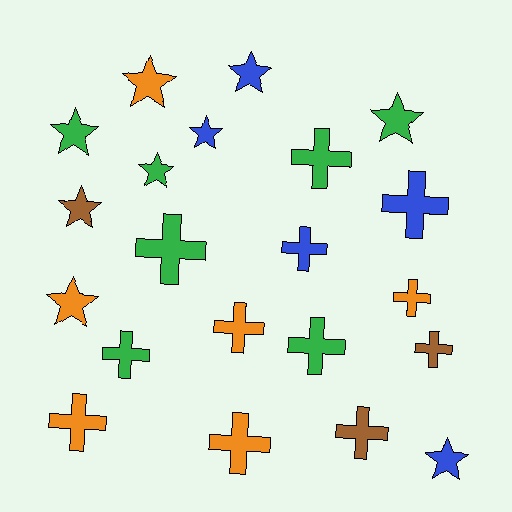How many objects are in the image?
There are 21 objects.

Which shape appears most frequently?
Cross, with 12 objects.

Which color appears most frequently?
Green, with 7 objects.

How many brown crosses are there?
There are 2 brown crosses.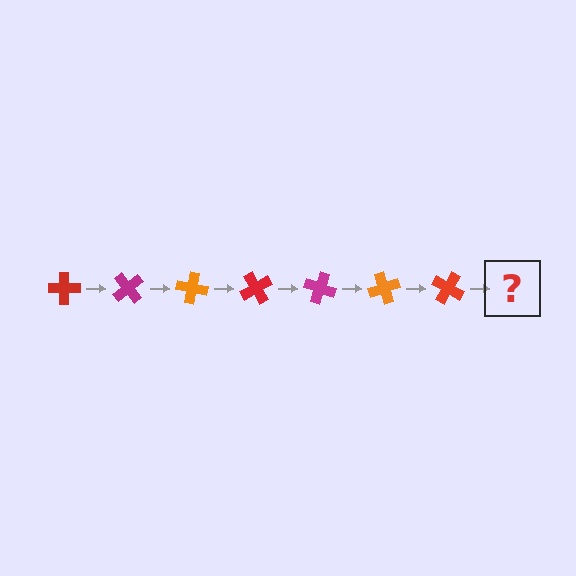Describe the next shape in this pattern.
It should be a magenta cross, rotated 350 degrees from the start.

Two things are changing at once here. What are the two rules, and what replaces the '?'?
The two rules are that it rotates 50 degrees each step and the color cycles through red, magenta, and orange. The '?' should be a magenta cross, rotated 350 degrees from the start.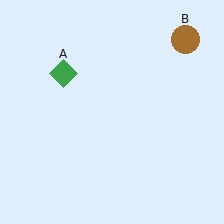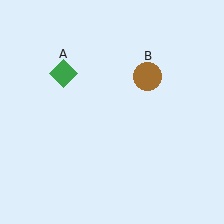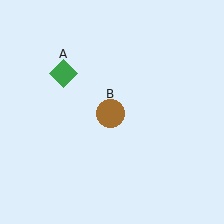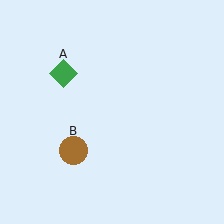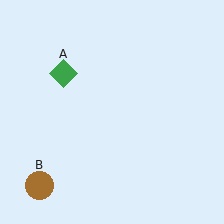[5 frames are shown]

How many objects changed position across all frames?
1 object changed position: brown circle (object B).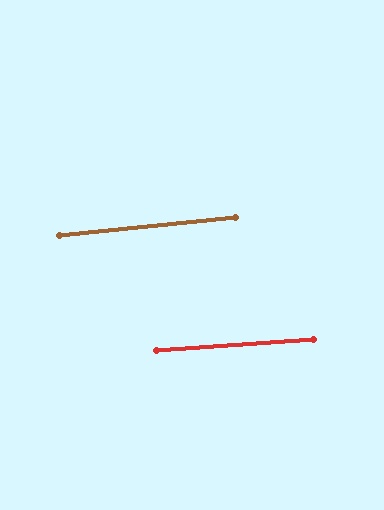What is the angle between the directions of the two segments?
Approximately 2 degrees.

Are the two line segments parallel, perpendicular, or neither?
Parallel — their directions differ by only 1.8°.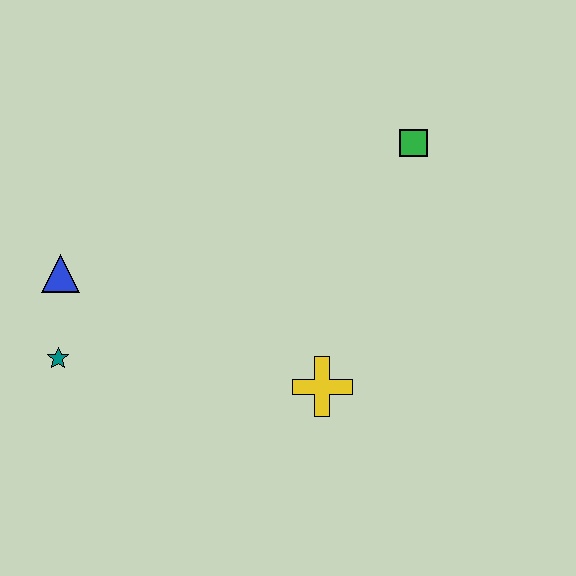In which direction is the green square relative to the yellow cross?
The green square is above the yellow cross.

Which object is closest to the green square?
The yellow cross is closest to the green square.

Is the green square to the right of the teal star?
Yes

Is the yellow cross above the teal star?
No